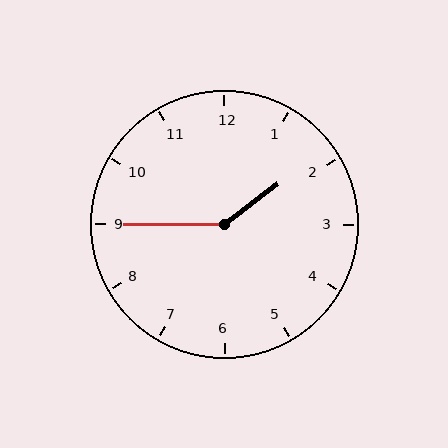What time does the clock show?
1:45.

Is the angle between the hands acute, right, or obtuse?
It is obtuse.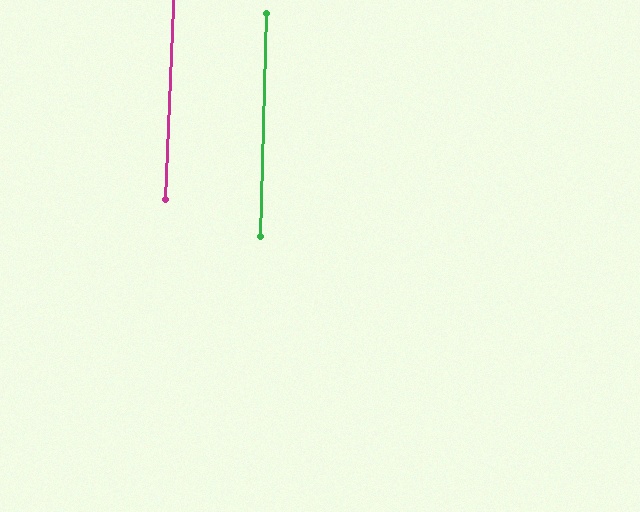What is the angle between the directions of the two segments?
Approximately 1 degree.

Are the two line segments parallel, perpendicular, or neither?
Parallel — their directions differ by only 0.7°.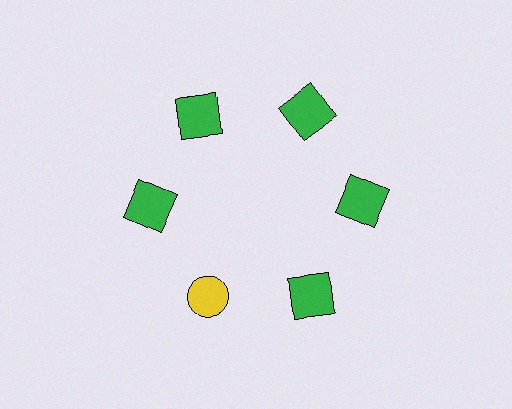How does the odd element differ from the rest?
It differs in both color (yellow instead of green) and shape (circle instead of square).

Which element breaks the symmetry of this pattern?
The yellow circle at roughly the 7 o'clock position breaks the symmetry. All other shapes are green squares.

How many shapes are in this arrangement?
There are 6 shapes arranged in a ring pattern.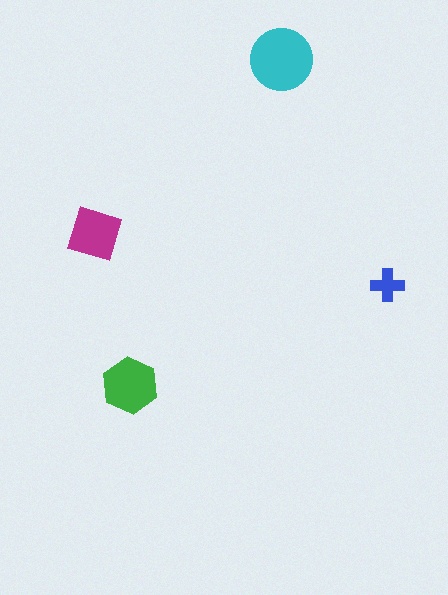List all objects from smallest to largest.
The blue cross, the magenta diamond, the green hexagon, the cyan circle.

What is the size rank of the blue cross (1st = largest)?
4th.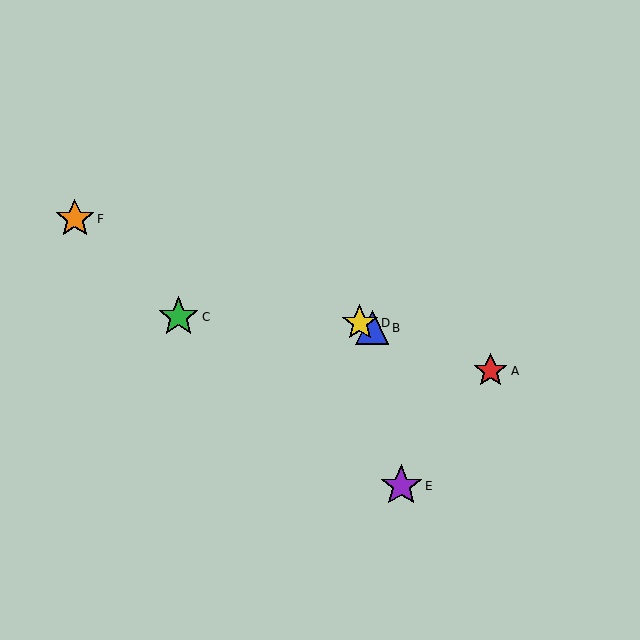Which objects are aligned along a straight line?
Objects A, B, D, F are aligned along a straight line.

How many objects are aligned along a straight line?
4 objects (A, B, D, F) are aligned along a straight line.